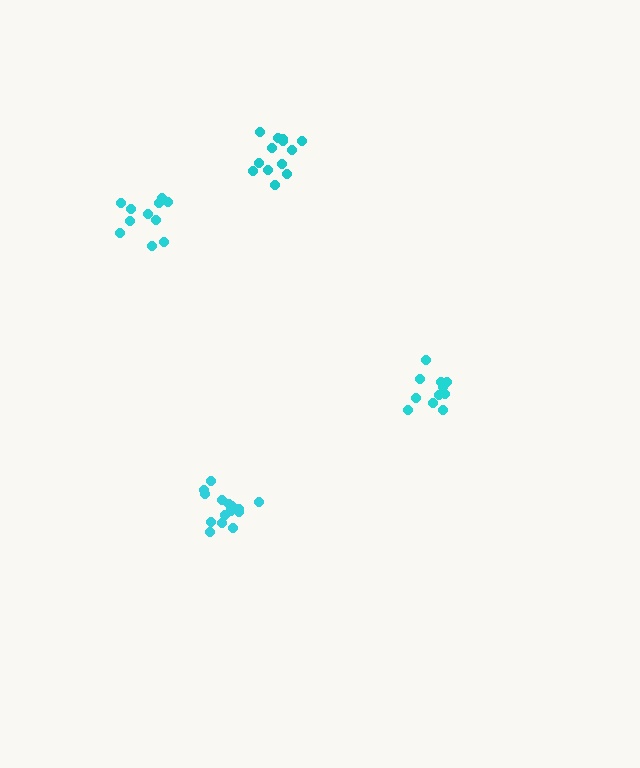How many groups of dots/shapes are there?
There are 4 groups.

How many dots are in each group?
Group 1: 16 dots, Group 2: 13 dots, Group 3: 11 dots, Group 4: 11 dots (51 total).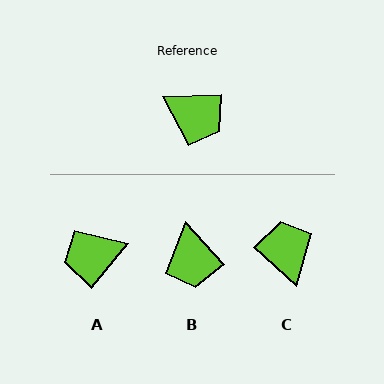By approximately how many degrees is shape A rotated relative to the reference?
Approximately 131 degrees clockwise.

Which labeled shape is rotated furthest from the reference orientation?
C, about 136 degrees away.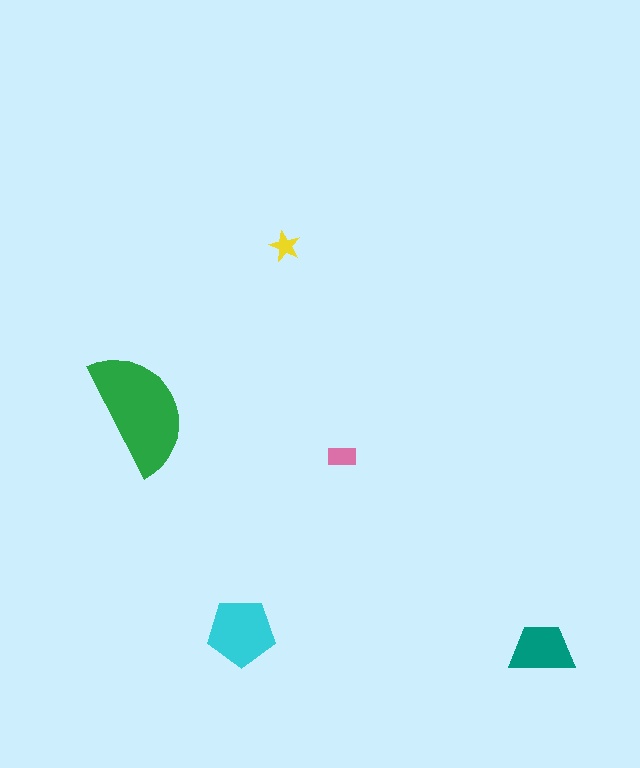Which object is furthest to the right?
The teal trapezoid is rightmost.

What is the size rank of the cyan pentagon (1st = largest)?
2nd.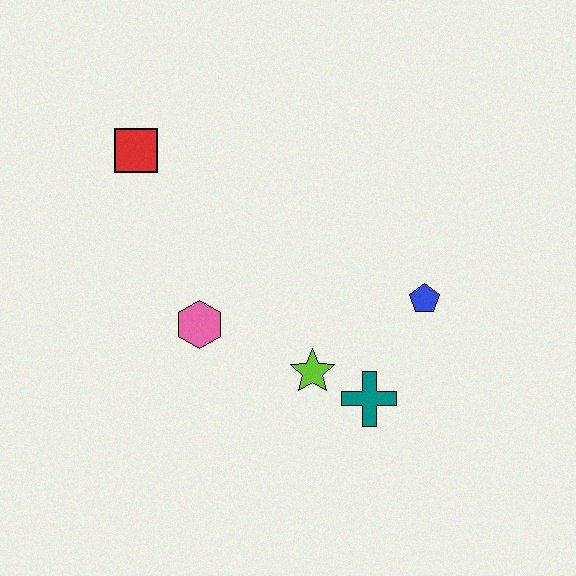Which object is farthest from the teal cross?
The red square is farthest from the teal cross.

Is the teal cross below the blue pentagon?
Yes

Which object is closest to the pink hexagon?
The lime star is closest to the pink hexagon.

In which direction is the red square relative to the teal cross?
The red square is above the teal cross.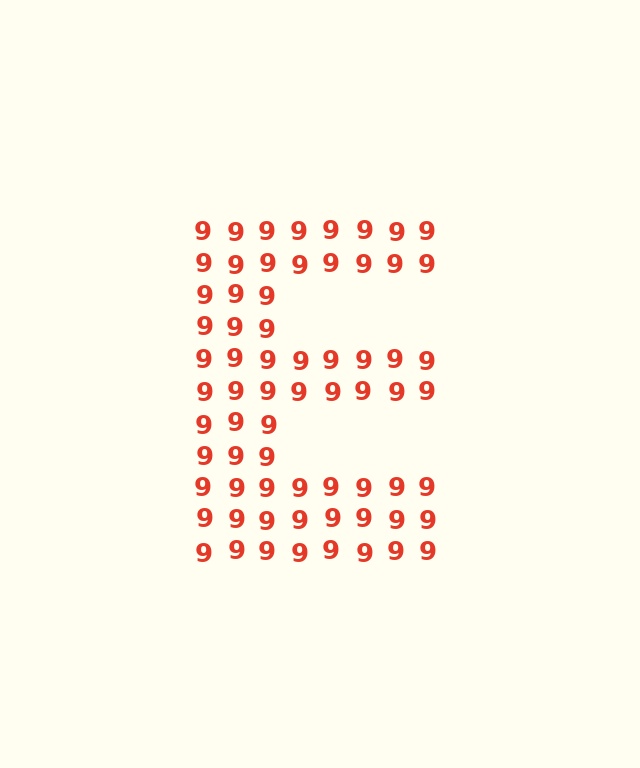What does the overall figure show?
The overall figure shows the letter E.